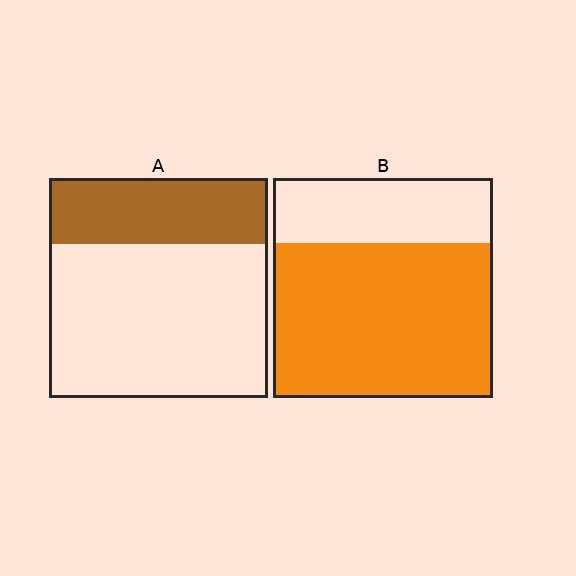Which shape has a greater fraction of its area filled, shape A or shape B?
Shape B.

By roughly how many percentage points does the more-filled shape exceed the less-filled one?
By roughly 40 percentage points (B over A).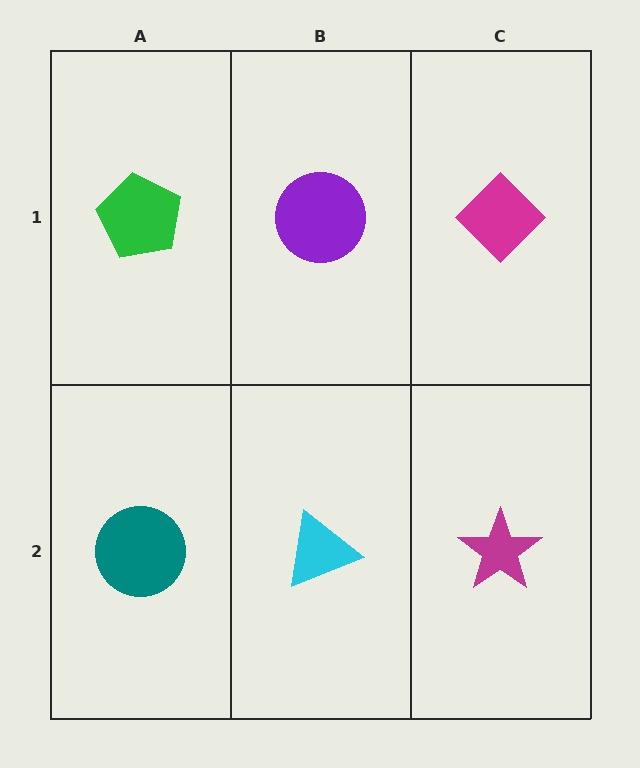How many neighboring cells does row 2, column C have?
2.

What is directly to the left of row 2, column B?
A teal circle.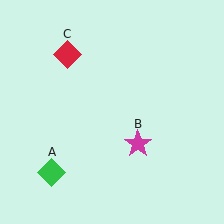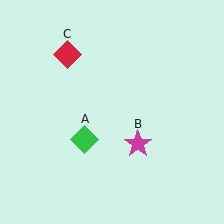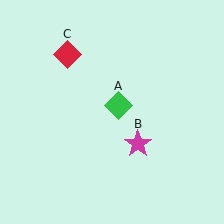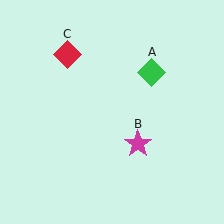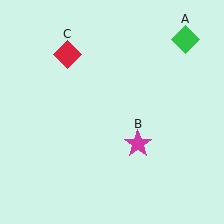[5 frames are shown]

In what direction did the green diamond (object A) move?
The green diamond (object A) moved up and to the right.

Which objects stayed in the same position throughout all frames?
Magenta star (object B) and red diamond (object C) remained stationary.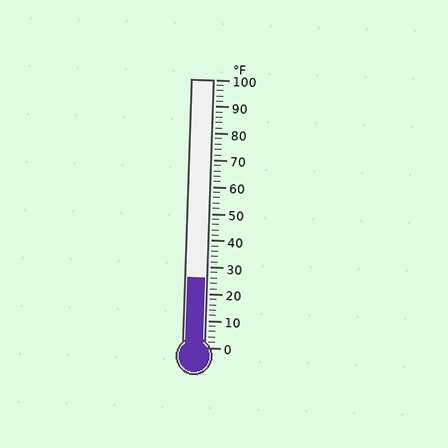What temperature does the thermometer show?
The thermometer shows approximately 26°F.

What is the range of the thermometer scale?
The thermometer scale ranges from 0°F to 100°F.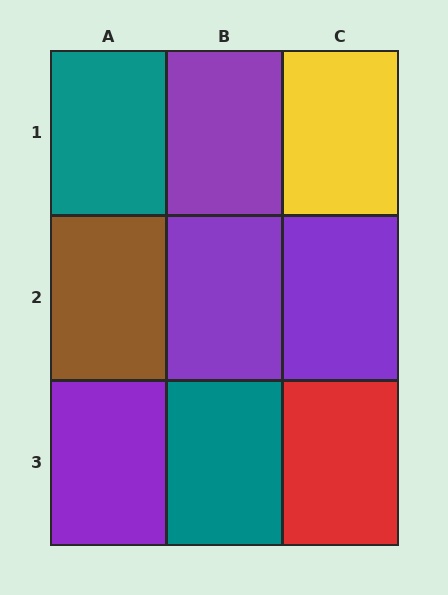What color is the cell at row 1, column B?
Purple.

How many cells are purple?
4 cells are purple.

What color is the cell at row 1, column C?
Yellow.